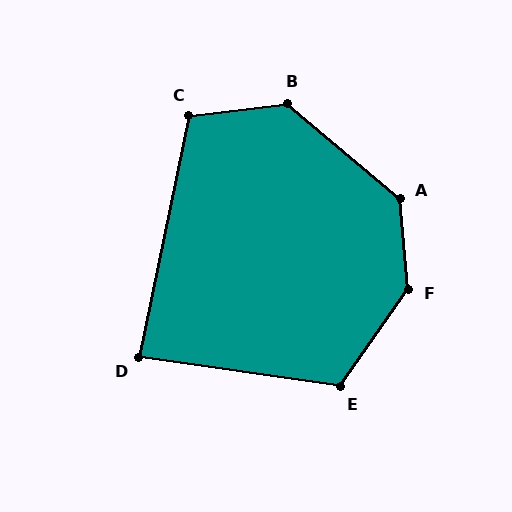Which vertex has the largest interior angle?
F, at approximately 141 degrees.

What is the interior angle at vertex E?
Approximately 117 degrees (obtuse).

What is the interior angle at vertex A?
Approximately 135 degrees (obtuse).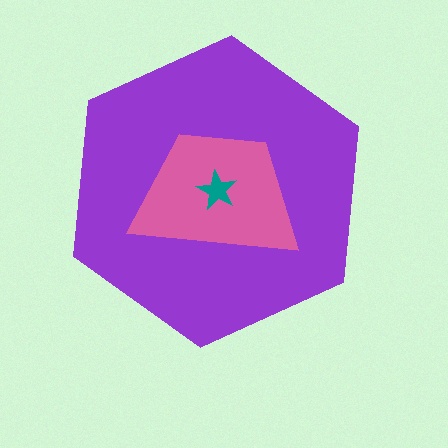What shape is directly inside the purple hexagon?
The pink trapezoid.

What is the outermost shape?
The purple hexagon.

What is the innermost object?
The teal star.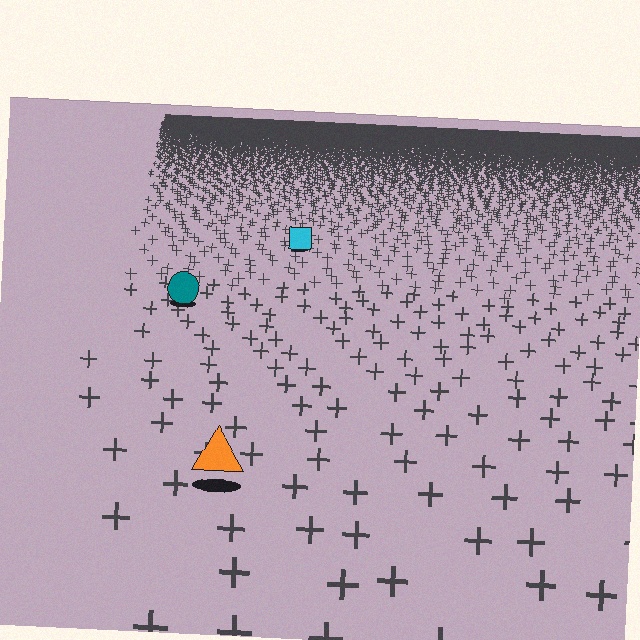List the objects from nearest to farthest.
From nearest to farthest: the orange triangle, the teal circle, the cyan square.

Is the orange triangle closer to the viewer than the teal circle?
Yes. The orange triangle is closer — you can tell from the texture gradient: the ground texture is coarser near it.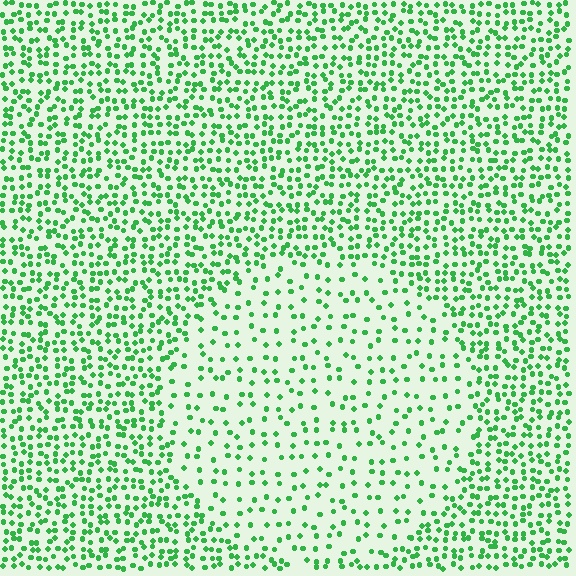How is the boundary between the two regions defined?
The boundary is defined by a change in element density (approximately 2.2x ratio). All elements are the same color, size, and shape.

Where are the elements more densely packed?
The elements are more densely packed outside the circle boundary.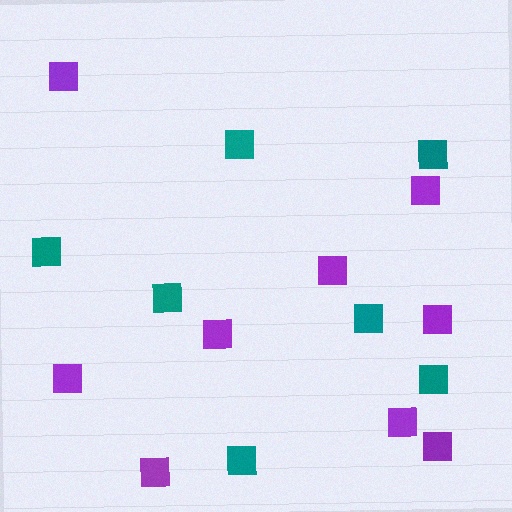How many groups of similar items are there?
There are 2 groups: one group of teal squares (7) and one group of purple squares (9).